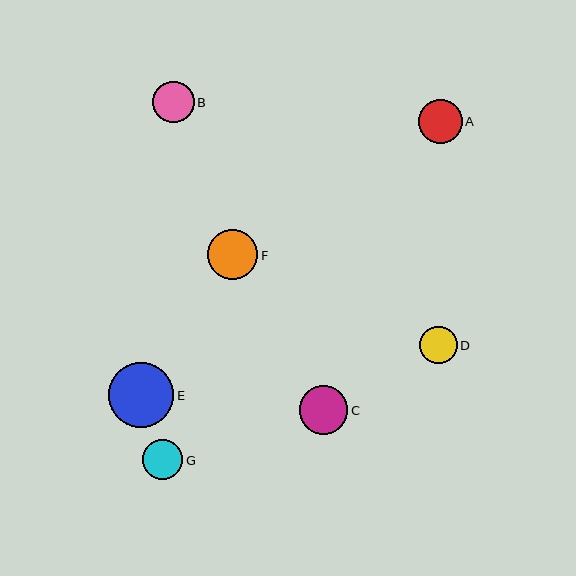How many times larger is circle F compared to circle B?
Circle F is approximately 1.2 times the size of circle B.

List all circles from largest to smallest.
From largest to smallest: E, F, C, A, B, G, D.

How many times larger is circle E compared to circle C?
Circle E is approximately 1.3 times the size of circle C.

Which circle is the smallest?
Circle D is the smallest with a size of approximately 38 pixels.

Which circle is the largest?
Circle E is the largest with a size of approximately 66 pixels.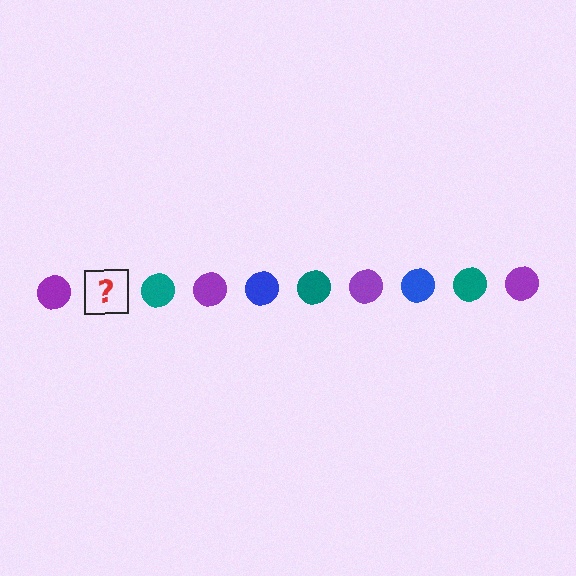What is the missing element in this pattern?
The missing element is a blue circle.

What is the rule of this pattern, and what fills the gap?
The rule is that the pattern cycles through purple, blue, teal circles. The gap should be filled with a blue circle.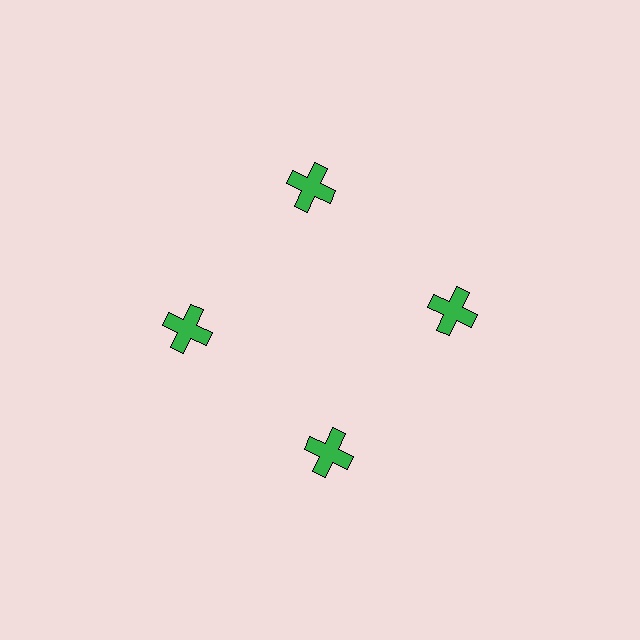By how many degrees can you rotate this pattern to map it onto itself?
The pattern maps onto itself every 90 degrees of rotation.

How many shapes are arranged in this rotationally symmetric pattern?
There are 4 shapes, arranged in 4 groups of 1.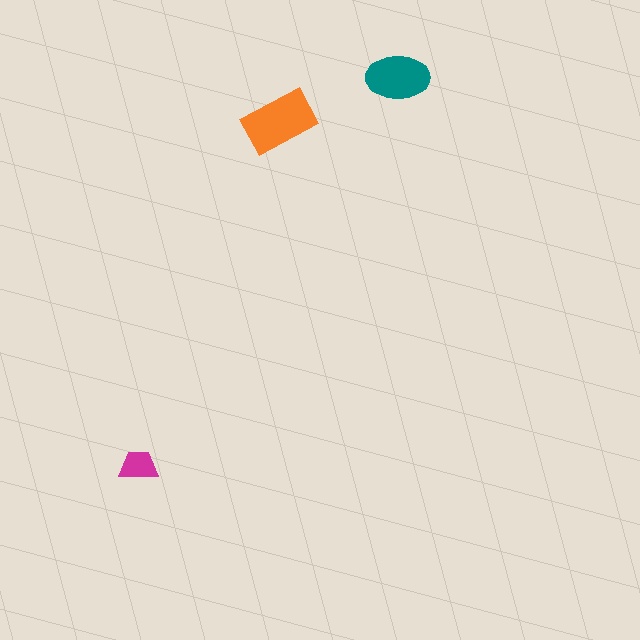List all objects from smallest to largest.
The magenta trapezoid, the teal ellipse, the orange rectangle.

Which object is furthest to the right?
The teal ellipse is rightmost.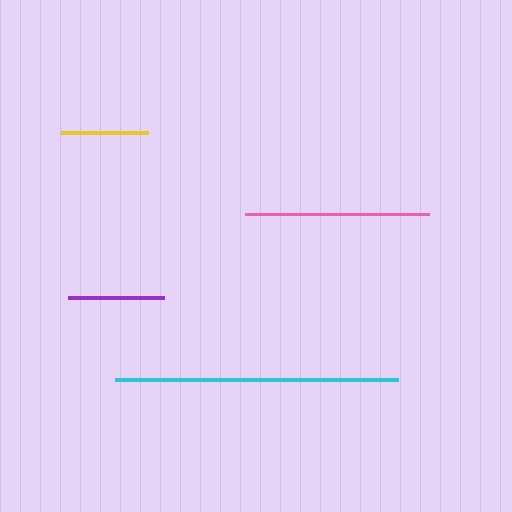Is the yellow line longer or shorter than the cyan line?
The cyan line is longer than the yellow line.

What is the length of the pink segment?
The pink segment is approximately 184 pixels long.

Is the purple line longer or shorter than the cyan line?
The cyan line is longer than the purple line.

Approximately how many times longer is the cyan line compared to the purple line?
The cyan line is approximately 3.0 times the length of the purple line.